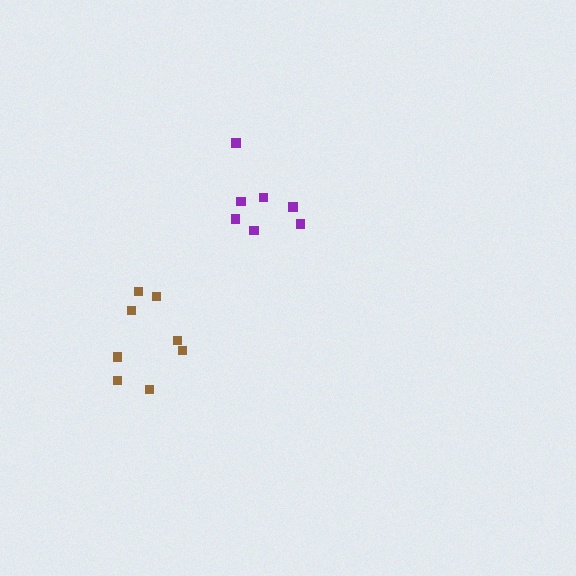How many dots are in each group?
Group 1: 8 dots, Group 2: 7 dots (15 total).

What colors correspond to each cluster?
The clusters are colored: brown, purple.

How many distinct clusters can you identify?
There are 2 distinct clusters.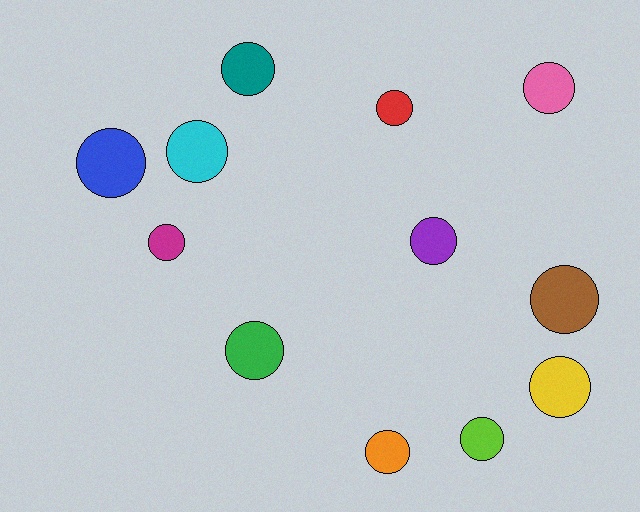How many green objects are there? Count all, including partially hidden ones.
There is 1 green object.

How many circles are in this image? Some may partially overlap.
There are 12 circles.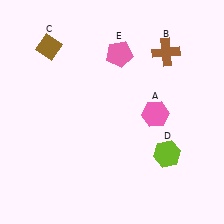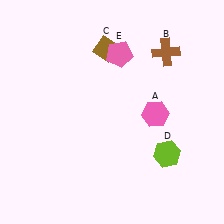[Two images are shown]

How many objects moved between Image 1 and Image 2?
1 object moved between the two images.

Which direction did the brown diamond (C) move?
The brown diamond (C) moved right.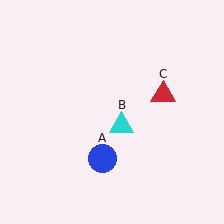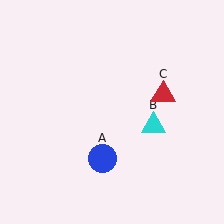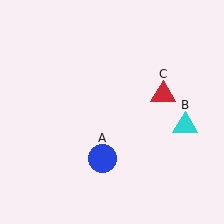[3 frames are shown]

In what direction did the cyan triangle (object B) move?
The cyan triangle (object B) moved right.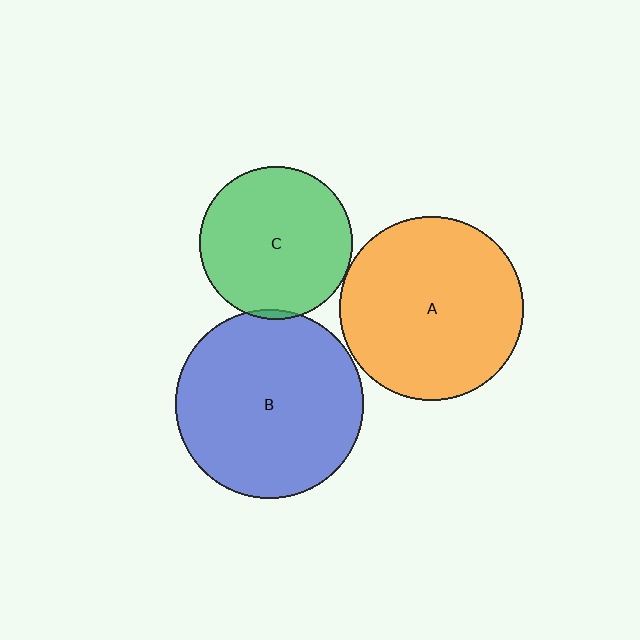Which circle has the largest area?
Circle B (blue).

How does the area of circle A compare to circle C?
Approximately 1.4 times.